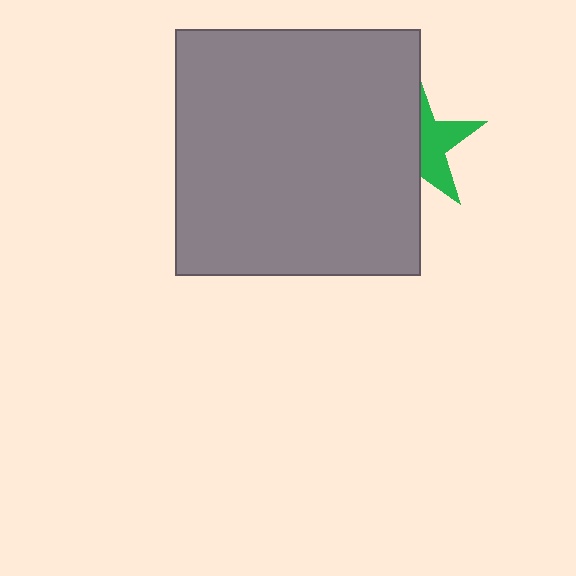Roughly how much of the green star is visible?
A small part of it is visible (roughly 43%).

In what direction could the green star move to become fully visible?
The green star could move right. That would shift it out from behind the gray square entirely.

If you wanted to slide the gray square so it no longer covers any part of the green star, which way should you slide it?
Slide it left — that is the most direct way to separate the two shapes.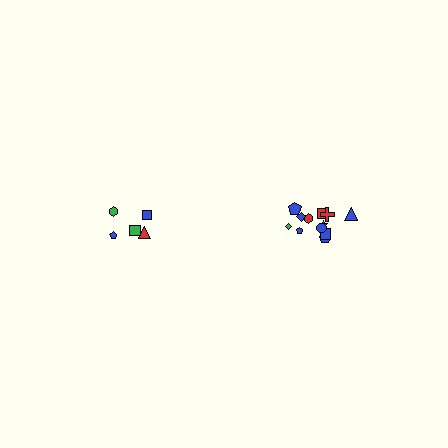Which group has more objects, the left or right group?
The right group.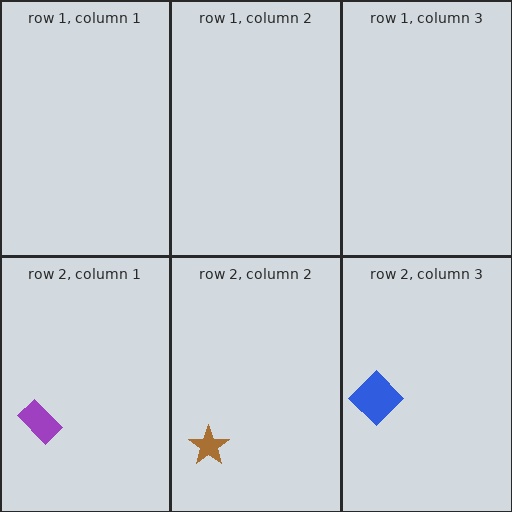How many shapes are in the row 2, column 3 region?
1.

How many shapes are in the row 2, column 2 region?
1.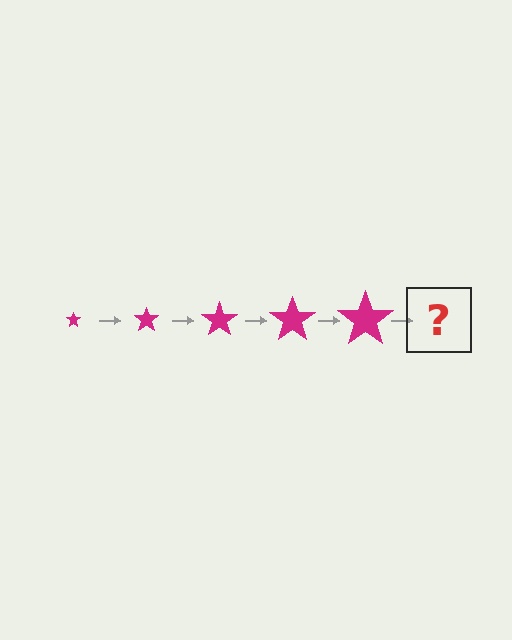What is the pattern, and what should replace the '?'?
The pattern is that the star gets progressively larger each step. The '?' should be a magenta star, larger than the previous one.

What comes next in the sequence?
The next element should be a magenta star, larger than the previous one.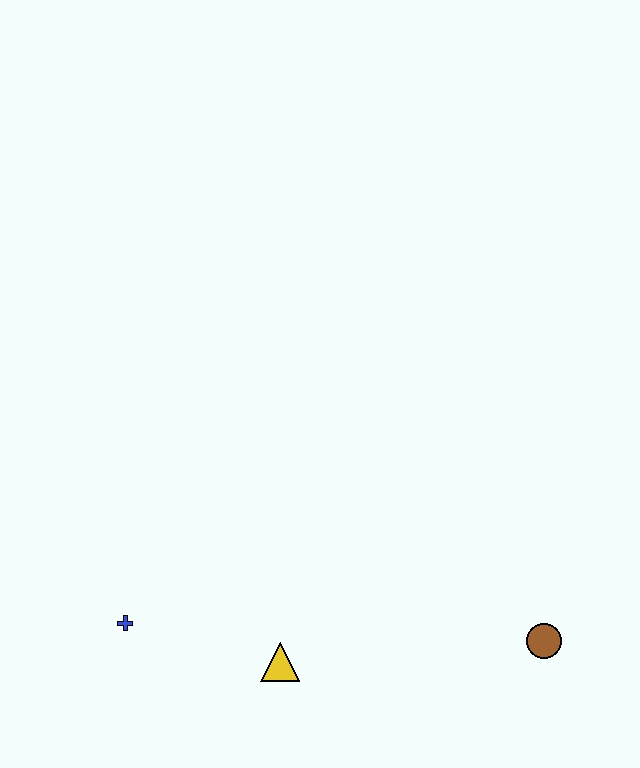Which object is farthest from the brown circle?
The blue cross is farthest from the brown circle.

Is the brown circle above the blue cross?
No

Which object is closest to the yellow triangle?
The blue cross is closest to the yellow triangle.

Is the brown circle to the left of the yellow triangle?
No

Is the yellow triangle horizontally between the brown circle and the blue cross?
Yes